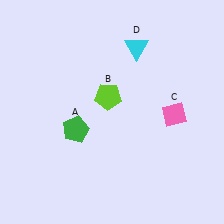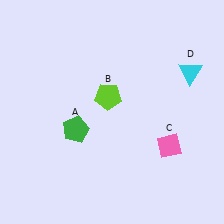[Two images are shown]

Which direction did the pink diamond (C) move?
The pink diamond (C) moved down.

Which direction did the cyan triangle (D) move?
The cyan triangle (D) moved right.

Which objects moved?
The objects that moved are: the pink diamond (C), the cyan triangle (D).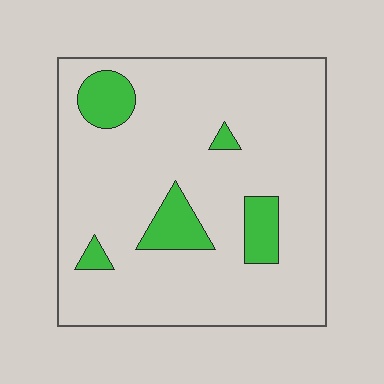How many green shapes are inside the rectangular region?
5.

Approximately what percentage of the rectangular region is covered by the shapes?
Approximately 15%.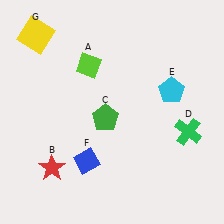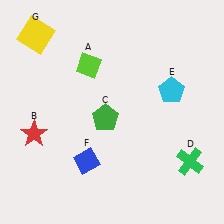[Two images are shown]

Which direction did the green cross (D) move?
The green cross (D) moved down.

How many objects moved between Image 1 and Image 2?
2 objects moved between the two images.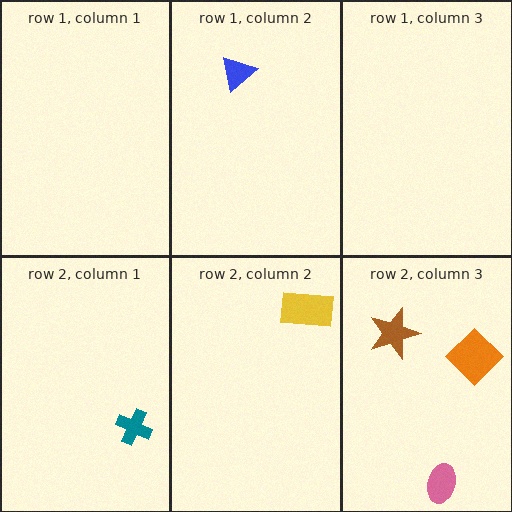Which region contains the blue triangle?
The row 1, column 2 region.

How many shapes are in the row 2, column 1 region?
1.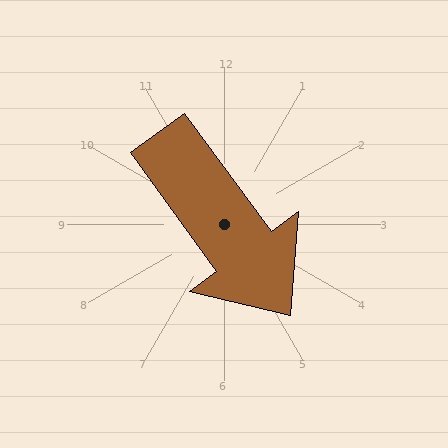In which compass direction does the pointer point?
Southeast.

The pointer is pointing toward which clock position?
Roughly 5 o'clock.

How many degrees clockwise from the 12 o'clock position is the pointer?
Approximately 144 degrees.